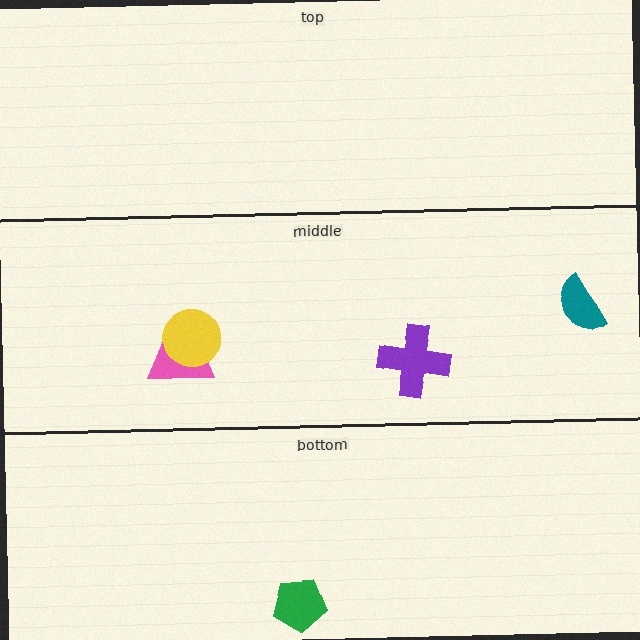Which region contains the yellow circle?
The middle region.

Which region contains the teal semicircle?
The middle region.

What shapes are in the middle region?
The pink trapezoid, the yellow circle, the purple cross, the teal semicircle.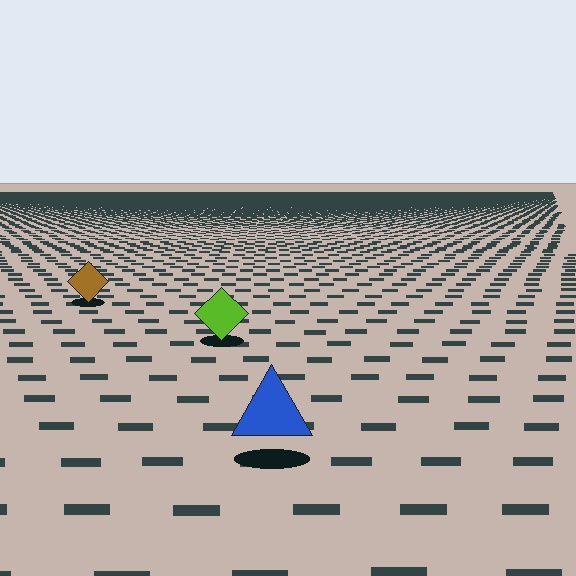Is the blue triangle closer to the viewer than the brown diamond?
Yes. The blue triangle is closer — you can tell from the texture gradient: the ground texture is coarser near it.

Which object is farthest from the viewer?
The brown diamond is farthest from the viewer. It appears smaller and the ground texture around it is denser.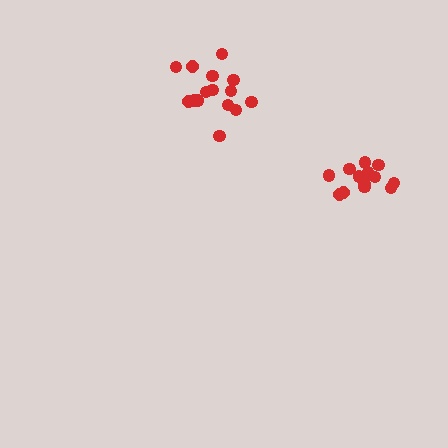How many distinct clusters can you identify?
There are 2 distinct clusters.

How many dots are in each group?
Group 1: 14 dots, Group 2: 15 dots (29 total).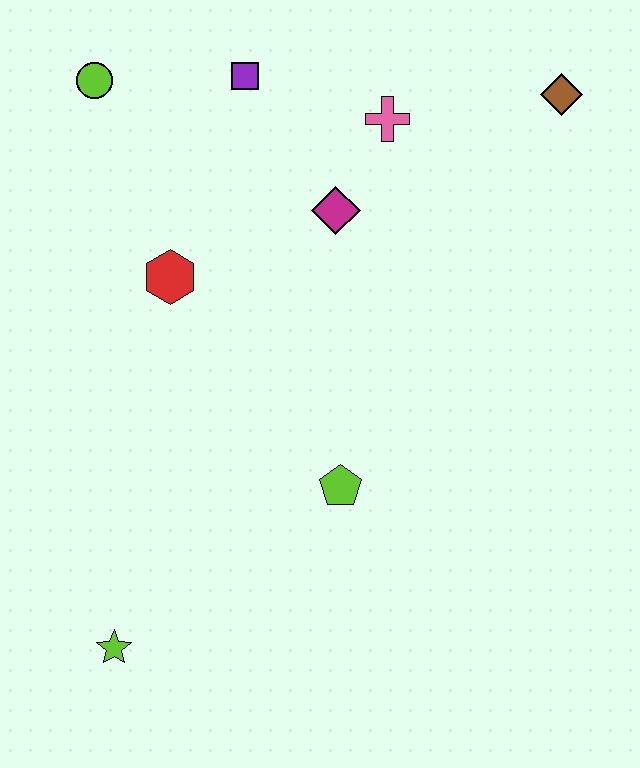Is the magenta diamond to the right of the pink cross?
No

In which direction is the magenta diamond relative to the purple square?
The magenta diamond is below the purple square.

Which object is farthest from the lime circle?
The lime star is farthest from the lime circle.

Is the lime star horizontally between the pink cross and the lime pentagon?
No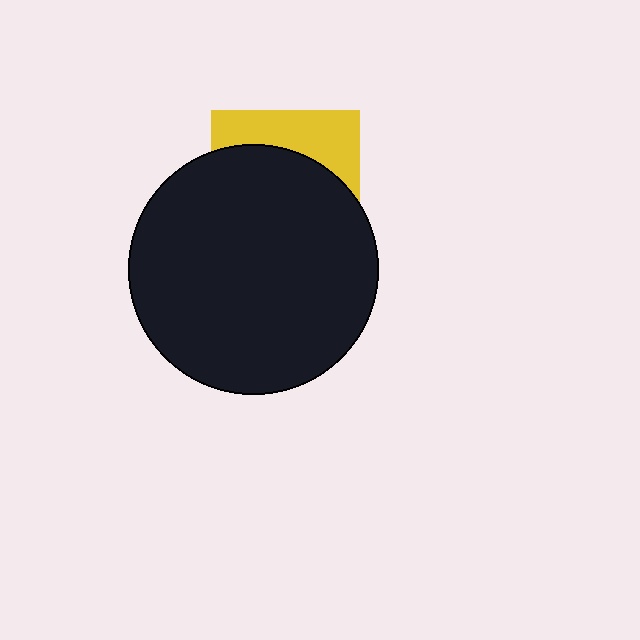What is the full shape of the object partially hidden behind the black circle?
The partially hidden object is a yellow square.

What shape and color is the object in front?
The object in front is a black circle.